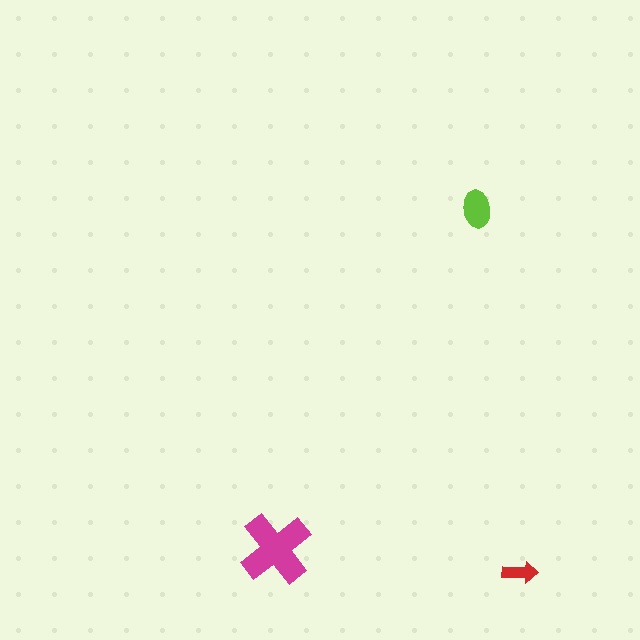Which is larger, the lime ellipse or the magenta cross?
The magenta cross.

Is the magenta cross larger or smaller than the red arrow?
Larger.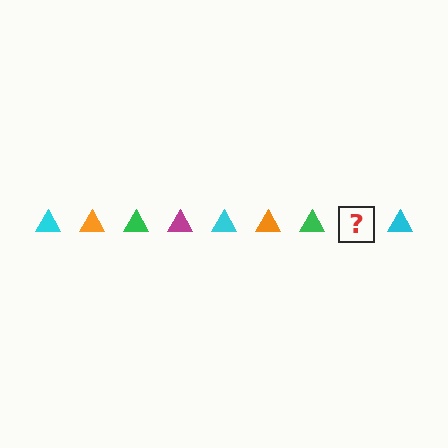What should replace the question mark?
The question mark should be replaced with a magenta triangle.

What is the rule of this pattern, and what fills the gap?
The rule is that the pattern cycles through cyan, orange, green, magenta triangles. The gap should be filled with a magenta triangle.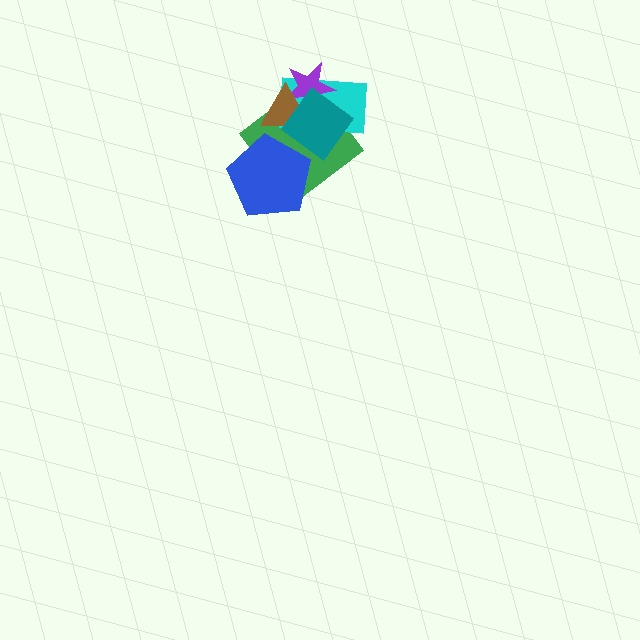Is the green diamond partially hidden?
Yes, it is partially covered by another shape.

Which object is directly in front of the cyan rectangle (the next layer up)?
The purple star is directly in front of the cyan rectangle.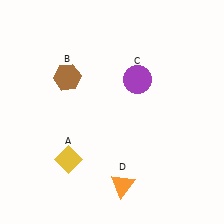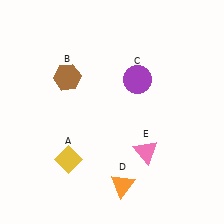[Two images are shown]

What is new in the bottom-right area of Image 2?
A pink triangle (E) was added in the bottom-right area of Image 2.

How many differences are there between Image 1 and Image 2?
There is 1 difference between the two images.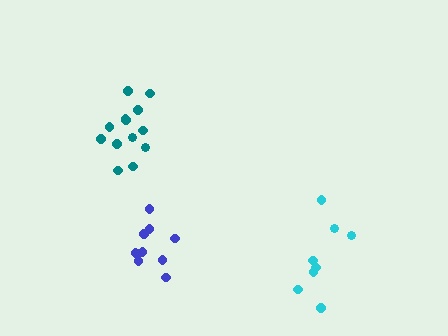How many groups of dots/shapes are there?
There are 3 groups.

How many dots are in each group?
Group 1: 8 dots, Group 2: 13 dots, Group 3: 10 dots (31 total).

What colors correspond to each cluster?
The clusters are colored: cyan, teal, blue.